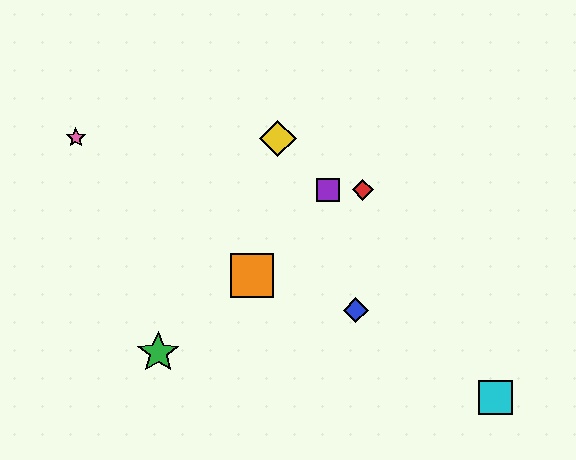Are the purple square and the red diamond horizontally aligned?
Yes, both are at y≈190.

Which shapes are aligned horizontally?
The red diamond, the purple square are aligned horizontally.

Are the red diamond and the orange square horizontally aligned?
No, the red diamond is at y≈190 and the orange square is at y≈276.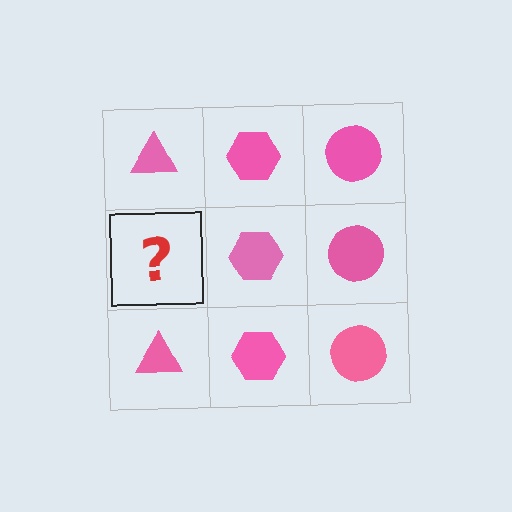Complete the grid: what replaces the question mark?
The question mark should be replaced with a pink triangle.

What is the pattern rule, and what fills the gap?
The rule is that each column has a consistent shape. The gap should be filled with a pink triangle.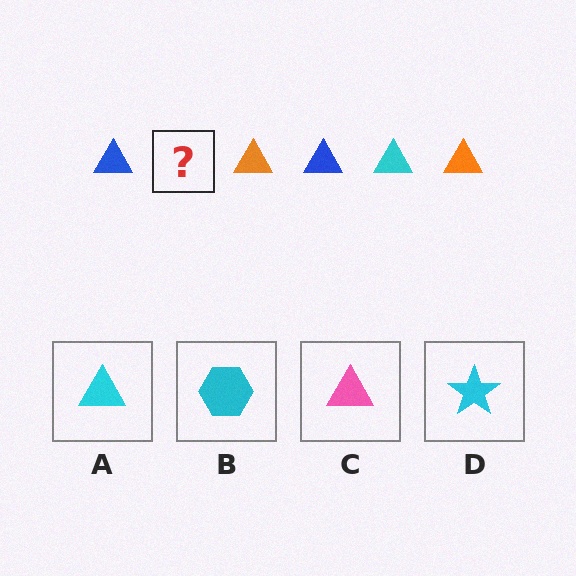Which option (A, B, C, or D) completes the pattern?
A.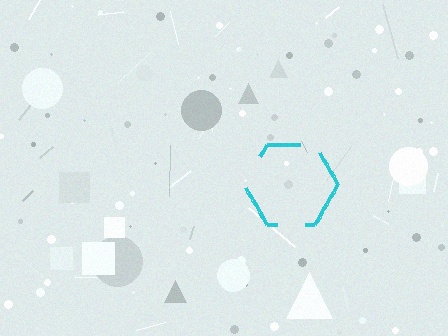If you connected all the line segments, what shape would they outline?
They would outline a hexagon.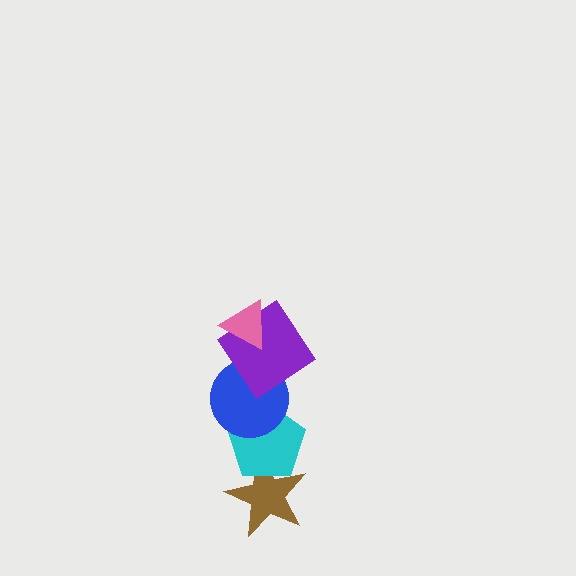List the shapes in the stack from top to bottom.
From top to bottom: the pink triangle, the purple diamond, the blue circle, the cyan pentagon, the brown star.